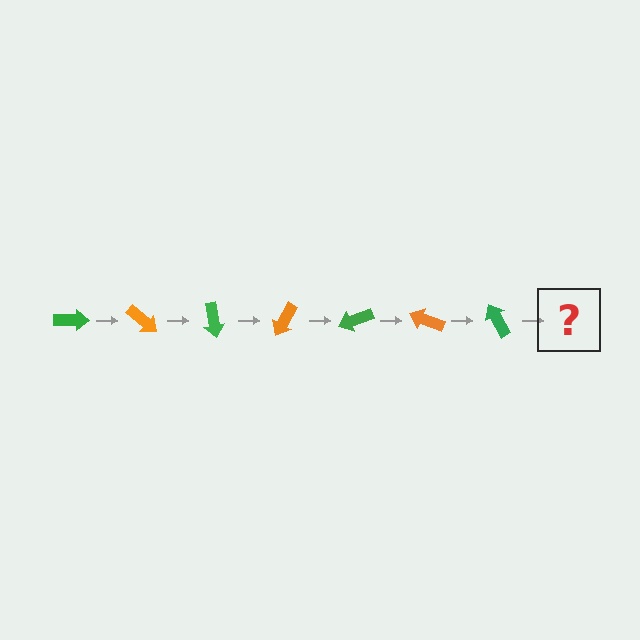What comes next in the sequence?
The next element should be an orange arrow, rotated 280 degrees from the start.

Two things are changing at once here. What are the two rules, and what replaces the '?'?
The two rules are that it rotates 40 degrees each step and the color cycles through green and orange. The '?' should be an orange arrow, rotated 280 degrees from the start.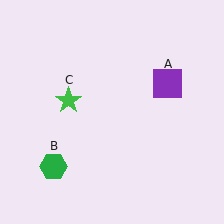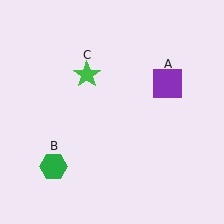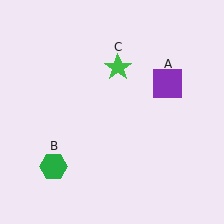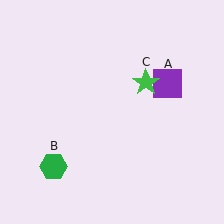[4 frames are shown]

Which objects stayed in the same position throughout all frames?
Purple square (object A) and green hexagon (object B) remained stationary.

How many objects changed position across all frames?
1 object changed position: green star (object C).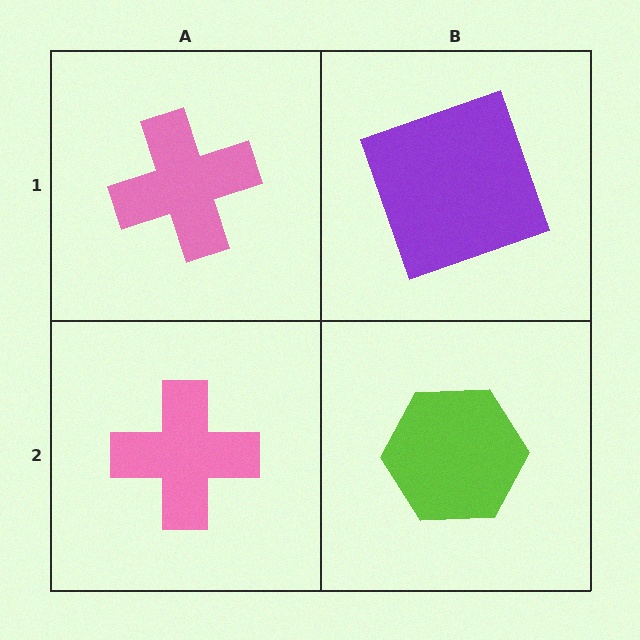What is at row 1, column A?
A pink cross.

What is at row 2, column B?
A lime hexagon.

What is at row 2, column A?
A pink cross.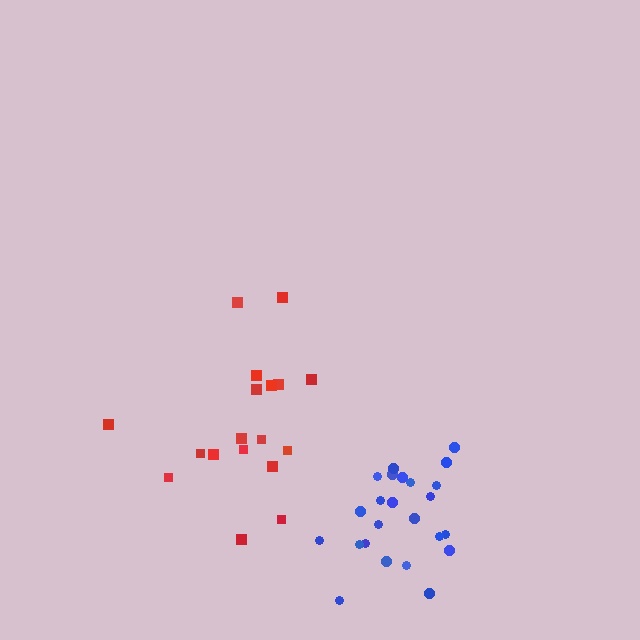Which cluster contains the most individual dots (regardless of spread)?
Blue (25).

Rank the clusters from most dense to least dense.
blue, red.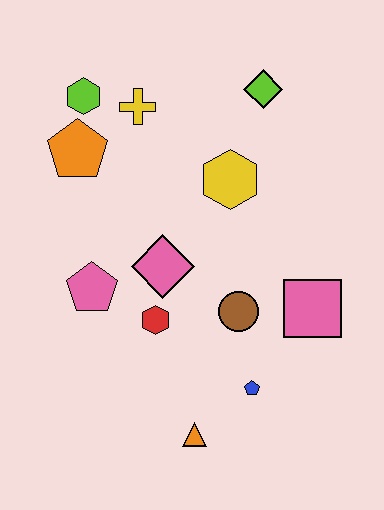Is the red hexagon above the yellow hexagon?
No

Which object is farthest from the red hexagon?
The lime diamond is farthest from the red hexagon.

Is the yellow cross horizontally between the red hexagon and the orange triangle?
No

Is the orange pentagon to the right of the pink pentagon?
No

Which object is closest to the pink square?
The brown circle is closest to the pink square.